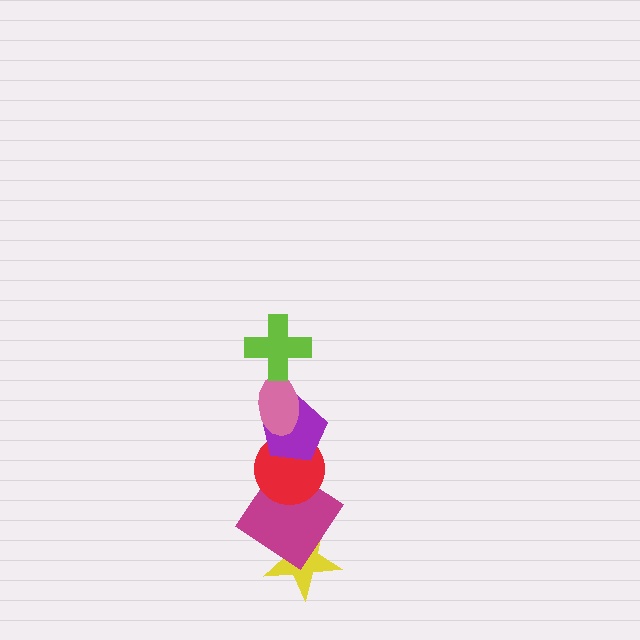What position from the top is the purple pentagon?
The purple pentagon is 3rd from the top.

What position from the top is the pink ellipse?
The pink ellipse is 2nd from the top.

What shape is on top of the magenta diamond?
The red circle is on top of the magenta diamond.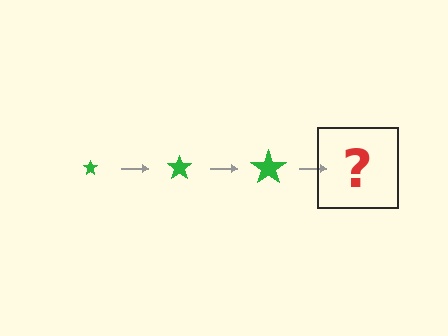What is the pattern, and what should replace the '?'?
The pattern is that the star gets progressively larger each step. The '?' should be a green star, larger than the previous one.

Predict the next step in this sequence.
The next step is a green star, larger than the previous one.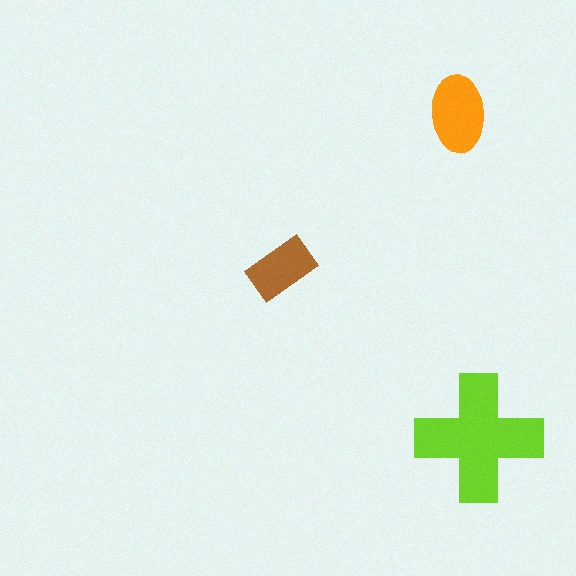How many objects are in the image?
There are 3 objects in the image.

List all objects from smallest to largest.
The brown rectangle, the orange ellipse, the lime cross.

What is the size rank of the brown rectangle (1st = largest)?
3rd.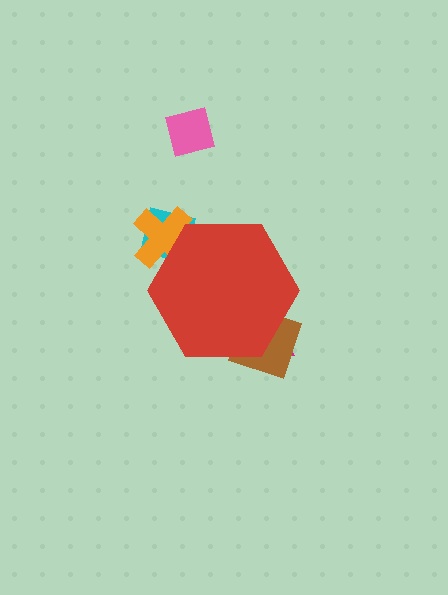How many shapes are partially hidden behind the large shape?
4 shapes are partially hidden.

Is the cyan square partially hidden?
Yes, the cyan square is partially hidden behind the red hexagon.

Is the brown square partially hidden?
Yes, the brown square is partially hidden behind the red hexagon.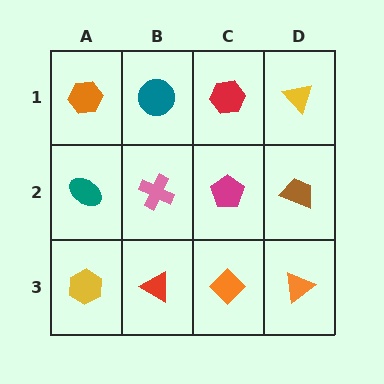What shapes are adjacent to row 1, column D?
A brown trapezoid (row 2, column D), a red hexagon (row 1, column C).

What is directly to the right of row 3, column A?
A red triangle.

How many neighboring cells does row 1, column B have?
3.